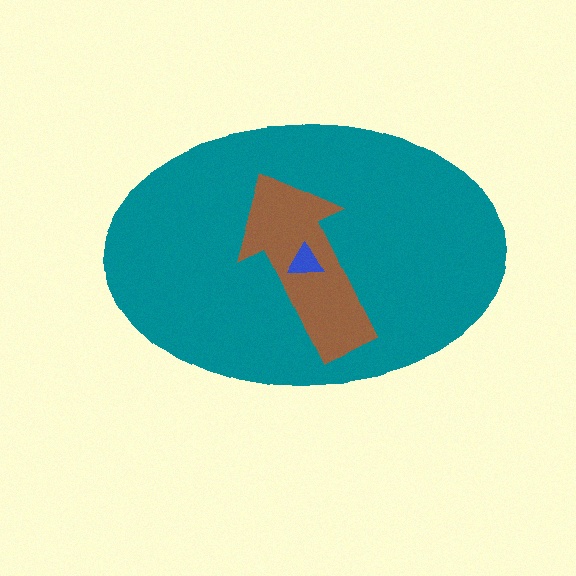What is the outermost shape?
The teal ellipse.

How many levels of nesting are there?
3.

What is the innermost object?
The blue triangle.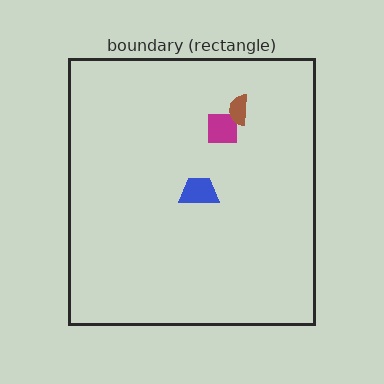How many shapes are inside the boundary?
3 inside, 0 outside.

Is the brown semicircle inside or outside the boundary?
Inside.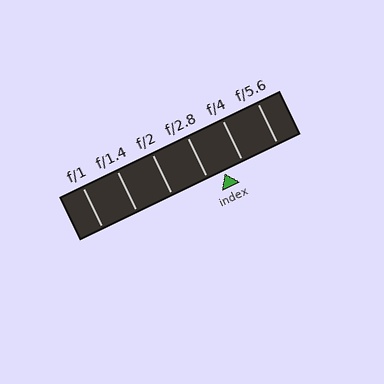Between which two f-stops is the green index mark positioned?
The index mark is between f/2.8 and f/4.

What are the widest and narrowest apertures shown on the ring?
The widest aperture shown is f/1 and the narrowest is f/5.6.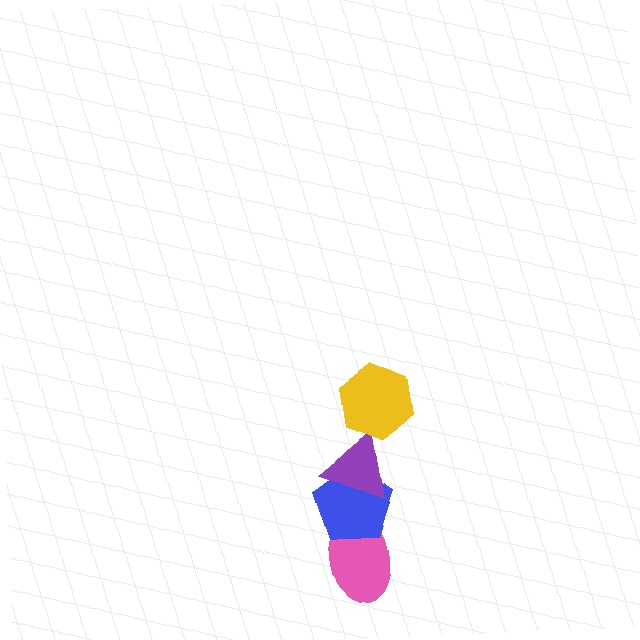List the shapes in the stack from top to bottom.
From top to bottom: the yellow hexagon, the purple triangle, the blue pentagon, the pink ellipse.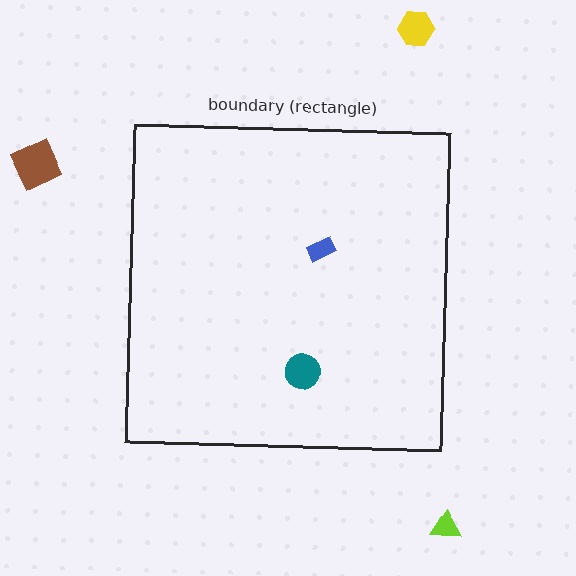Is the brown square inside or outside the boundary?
Outside.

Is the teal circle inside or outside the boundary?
Inside.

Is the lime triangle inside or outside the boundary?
Outside.